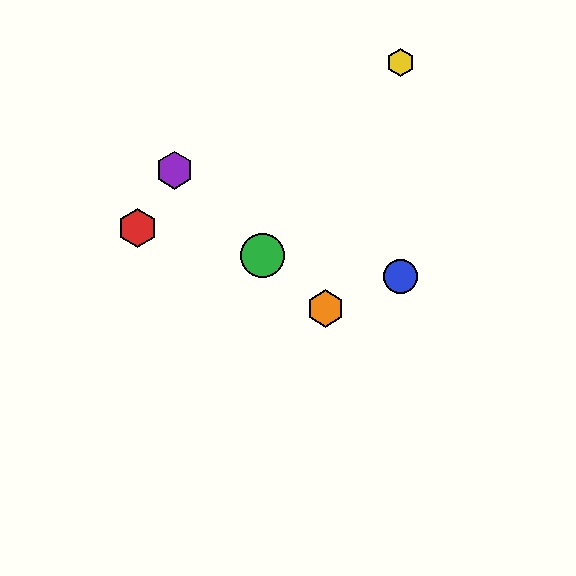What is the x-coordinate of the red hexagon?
The red hexagon is at x≈138.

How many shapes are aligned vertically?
2 shapes (the blue circle, the yellow hexagon) are aligned vertically.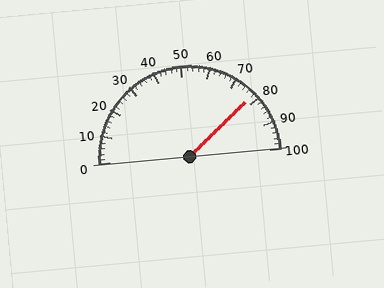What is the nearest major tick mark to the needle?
The nearest major tick mark is 80.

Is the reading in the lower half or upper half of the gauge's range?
The reading is in the upper half of the range (0 to 100).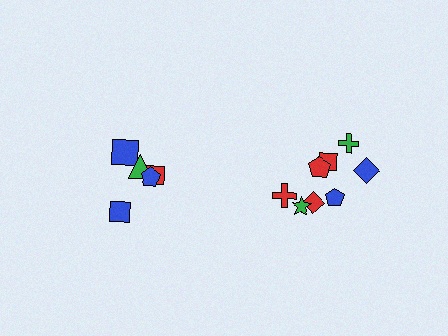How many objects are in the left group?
There are 5 objects.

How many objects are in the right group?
There are 8 objects.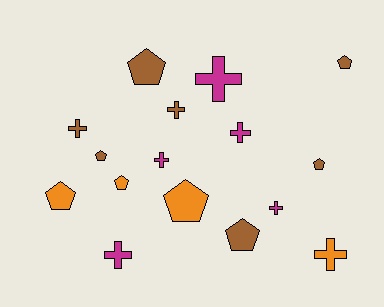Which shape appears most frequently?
Cross, with 8 objects.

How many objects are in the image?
There are 16 objects.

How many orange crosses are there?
There is 1 orange cross.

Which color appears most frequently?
Brown, with 7 objects.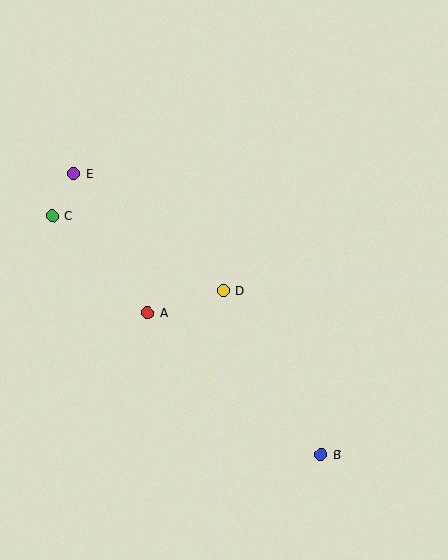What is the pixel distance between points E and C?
The distance between E and C is 47 pixels.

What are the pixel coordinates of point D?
Point D is at (223, 291).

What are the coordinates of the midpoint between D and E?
The midpoint between D and E is at (148, 232).